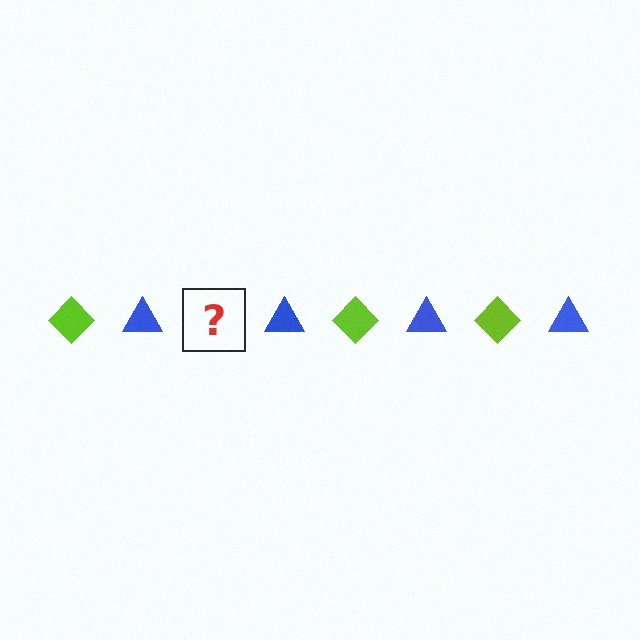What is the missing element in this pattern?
The missing element is a lime diamond.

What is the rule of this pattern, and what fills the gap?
The rule is that the pattern alternates between lime diamond and blue triangle. The gap should be filled with a lime diamond.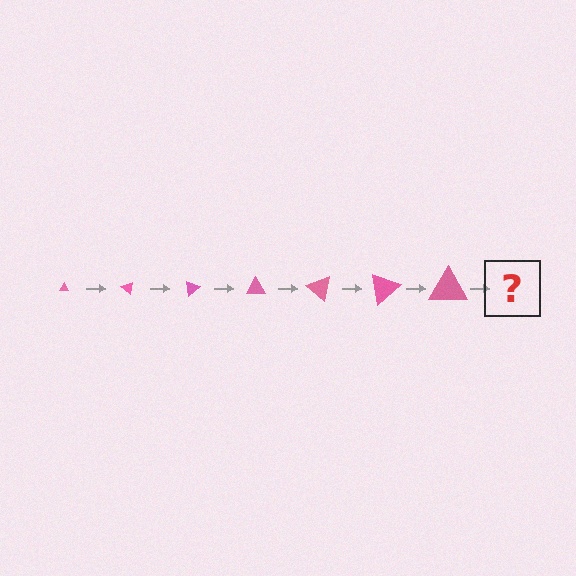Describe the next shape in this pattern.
It should be a triangle, larger than the previous one and rotated 280 degrees from the start.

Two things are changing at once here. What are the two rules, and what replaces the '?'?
The two rules are that the triangle grows larger each step and it rotates 40 degrees each step. The '?' should be a triangle, larger than the previous one and rotated 280 degrees from the start.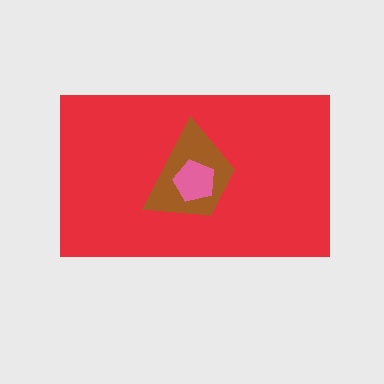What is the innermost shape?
The pink pentagon.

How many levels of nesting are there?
3.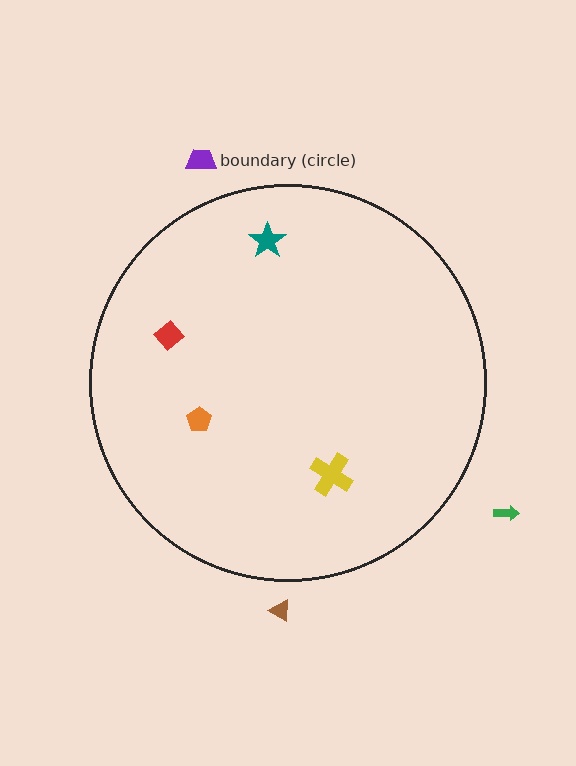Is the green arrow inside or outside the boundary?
Outside.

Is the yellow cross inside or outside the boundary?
Inside.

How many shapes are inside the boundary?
4 inside, 3 outside.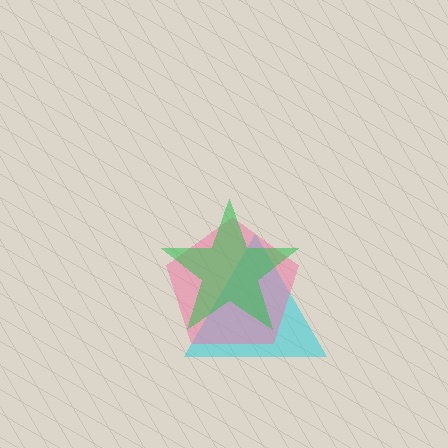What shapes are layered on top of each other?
The layered shapes are: a cyan triangle, a pink pentagon, a green star.